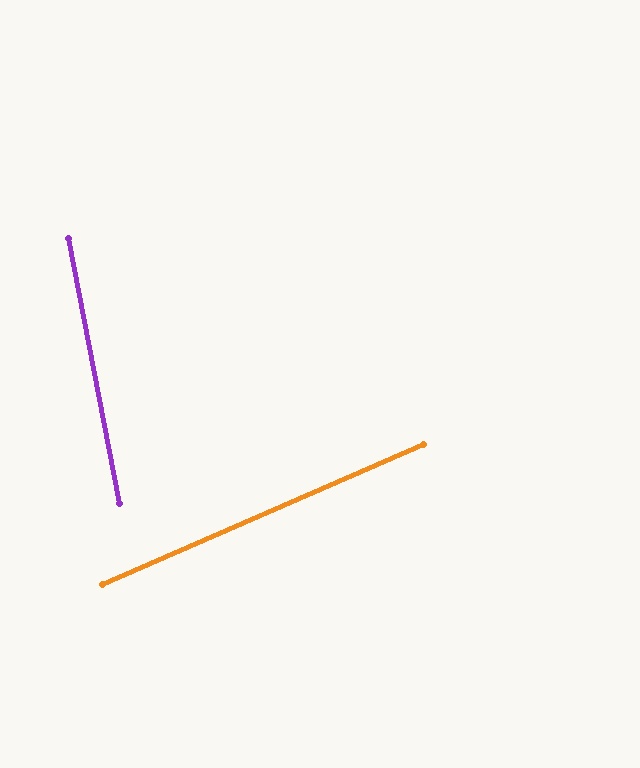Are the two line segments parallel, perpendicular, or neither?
Neither parallel nor perpendicular — they differ by about 77°.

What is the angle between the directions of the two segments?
Approximately 77 degrees.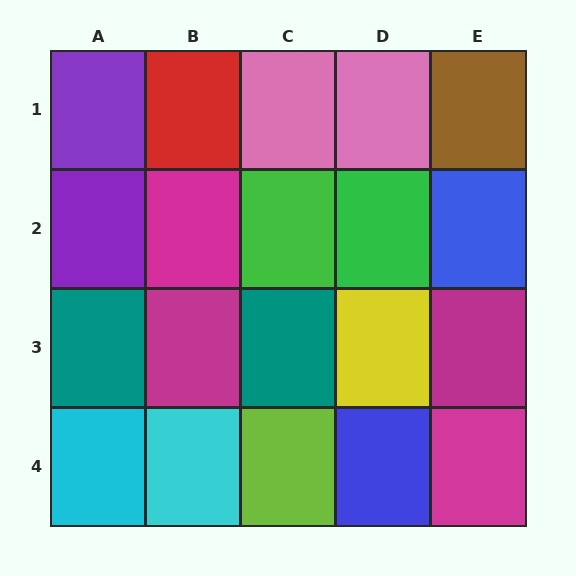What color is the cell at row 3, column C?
Teal.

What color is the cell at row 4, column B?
Cyan.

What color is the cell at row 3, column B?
Magenta.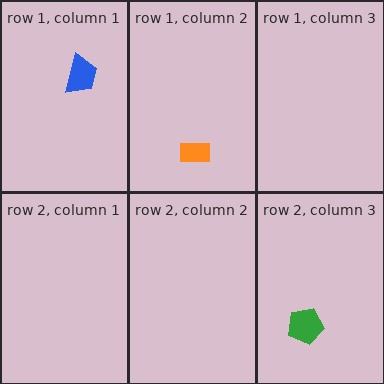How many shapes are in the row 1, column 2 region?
1.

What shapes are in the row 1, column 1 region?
The blue trapezoid.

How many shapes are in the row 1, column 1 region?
1.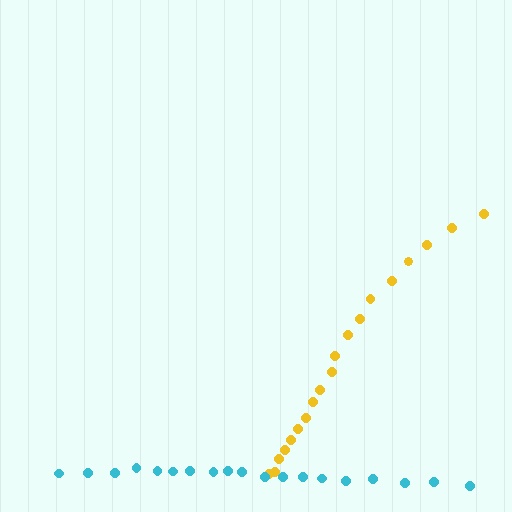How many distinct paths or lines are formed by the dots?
There are 2 distinct paths.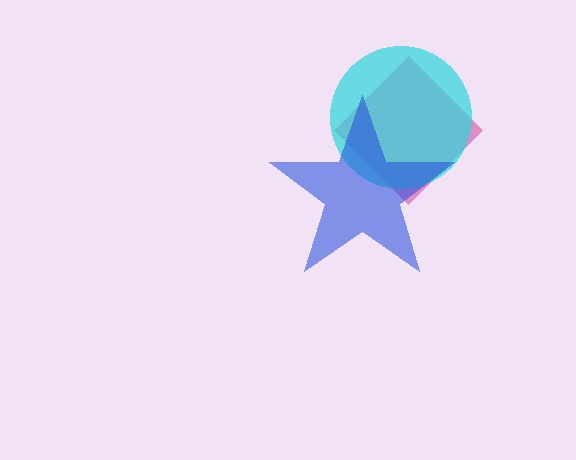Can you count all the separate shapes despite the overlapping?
Yes, there are 3 separate shapes.